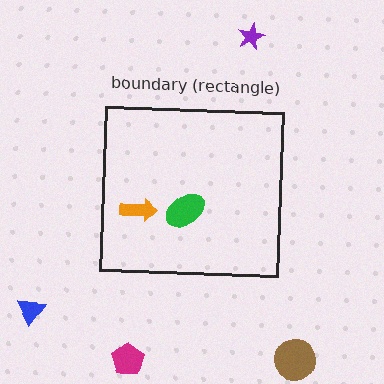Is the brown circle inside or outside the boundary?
Outside.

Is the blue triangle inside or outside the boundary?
Outside.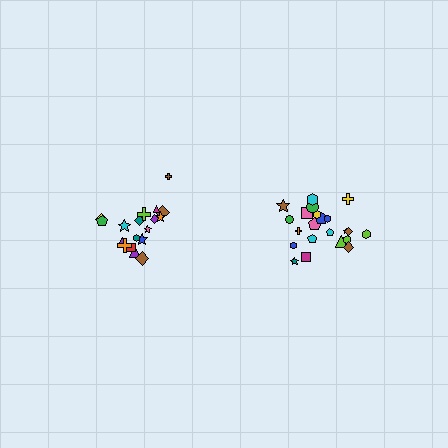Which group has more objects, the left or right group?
The right group.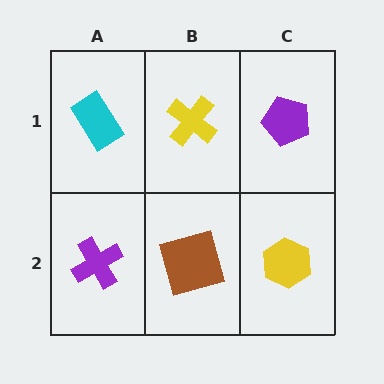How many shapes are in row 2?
3 shapes.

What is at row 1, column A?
A cyan rectangle.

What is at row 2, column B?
A brown square.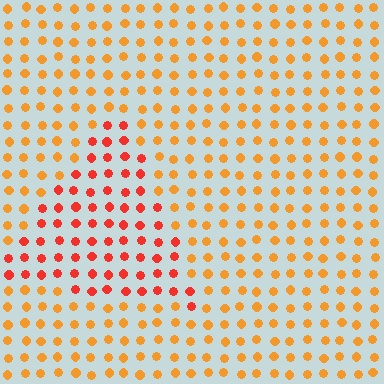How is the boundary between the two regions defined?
The boundary is defined purely by a slight shift in hue (about 31 degrees). Spacing, size, and orientation are identical on both sides.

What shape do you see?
I see a triangle.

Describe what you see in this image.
The image is filled with small orange elements in a uniform arrangement. A triangle-shaped region is visible where the elements are tinted to a slightly different hue, forming a subtle color boundary.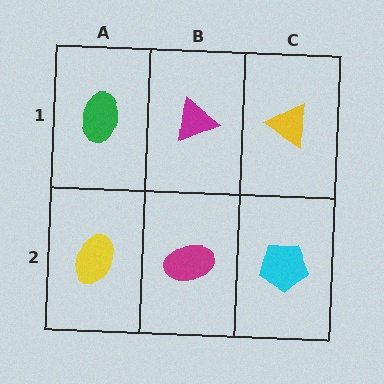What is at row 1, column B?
A magenta triangle.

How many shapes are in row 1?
3 shapes.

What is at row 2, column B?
A magenta ellipse.